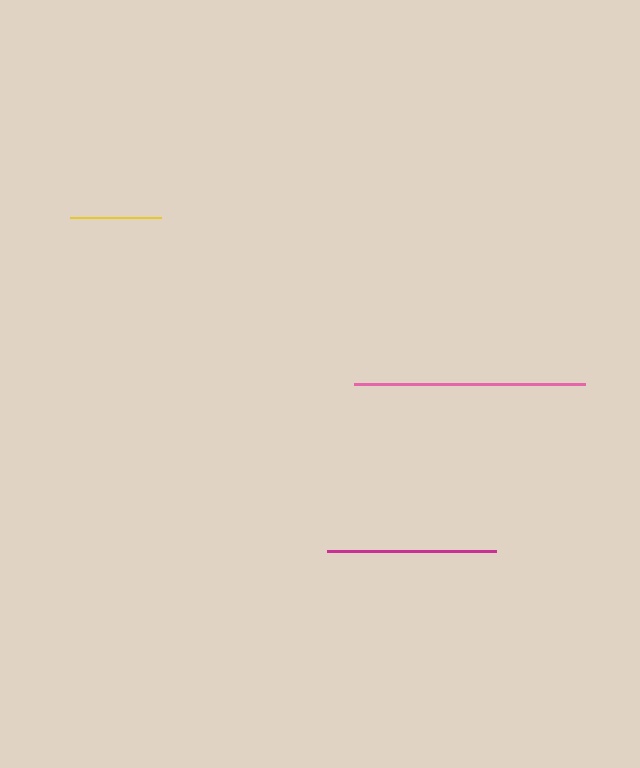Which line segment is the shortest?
The yellow line is the shortest at approximately 91 pixels.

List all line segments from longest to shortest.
From longest to shortest: pink, magenta, yellow.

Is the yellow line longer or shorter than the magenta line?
The magenta line is longer than the yellow line.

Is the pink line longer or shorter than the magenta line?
The pink line is longer than the magenta line.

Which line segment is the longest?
The pink line is the longest at approximately 231 pixels.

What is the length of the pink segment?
The pink segment is approximately 231 pixels long.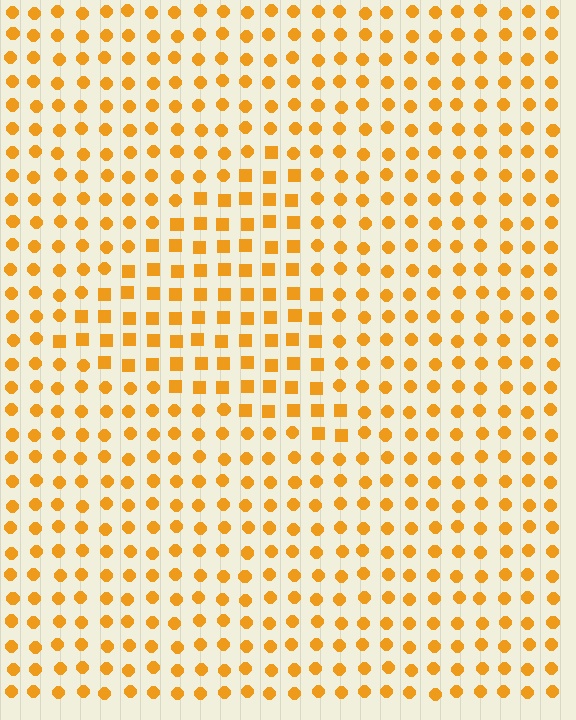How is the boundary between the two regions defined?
The boundary is defined by a change in element shape: squares inside vs. circles outside. All elements share the same color and spacing.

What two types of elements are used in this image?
The image uses squares inside the triangle region and circles outside it.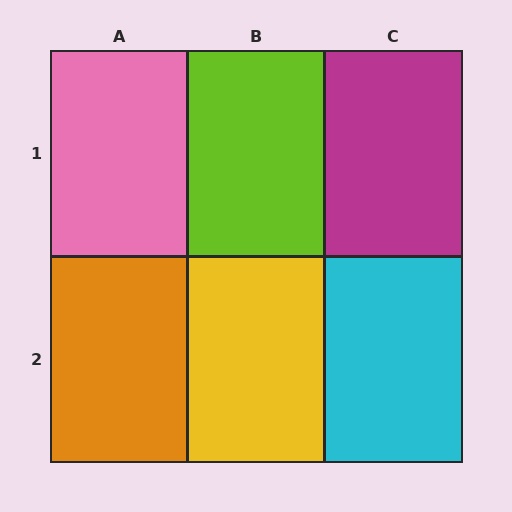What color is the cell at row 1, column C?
Magenta.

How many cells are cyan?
1 cell is cyan.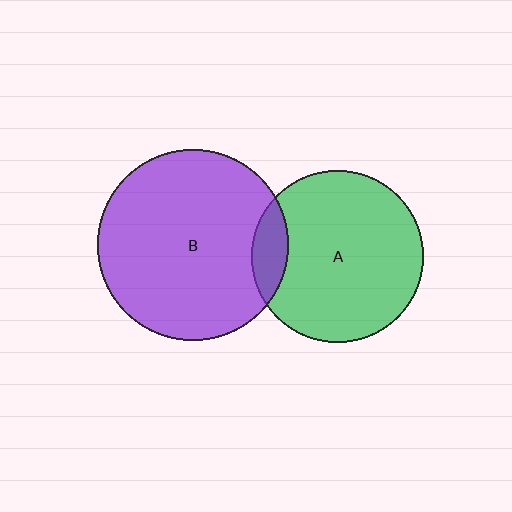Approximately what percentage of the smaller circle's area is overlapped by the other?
Approximately 10%.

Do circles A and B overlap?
Yes.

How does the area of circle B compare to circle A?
Approximately 1.2 times.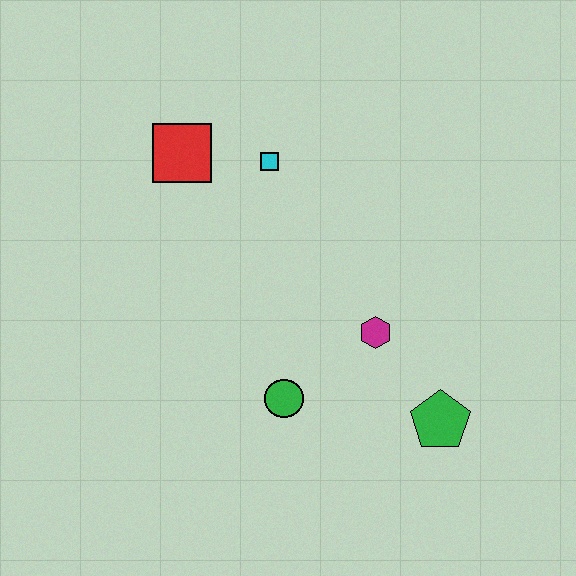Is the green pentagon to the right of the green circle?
Yes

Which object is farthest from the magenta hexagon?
The red square is farthest from the magenta hexagon.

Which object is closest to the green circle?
The magenta hexagon is closest to the green circle.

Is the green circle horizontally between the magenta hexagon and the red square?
Yes